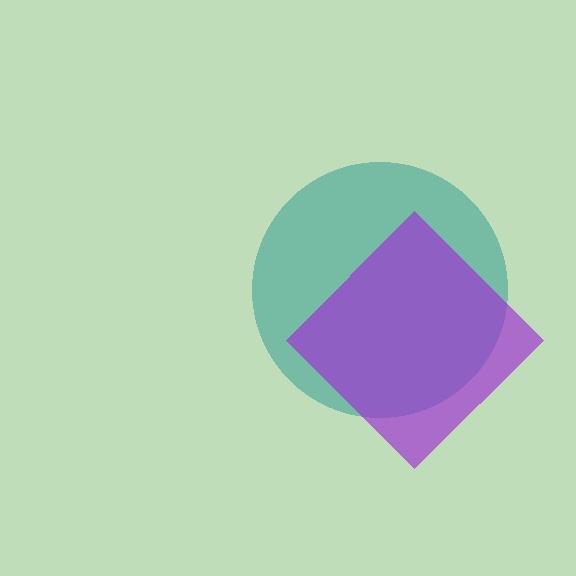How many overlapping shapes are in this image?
There are 2 overlapping shapes in the image.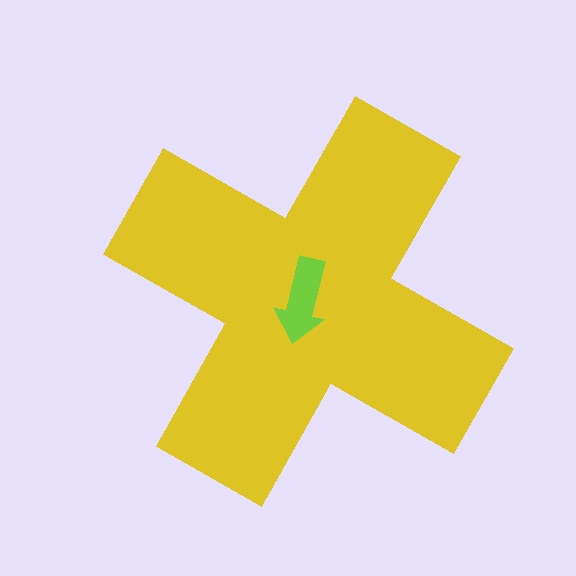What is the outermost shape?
The yellow cross.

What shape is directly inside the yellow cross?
The lime arrow.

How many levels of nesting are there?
2.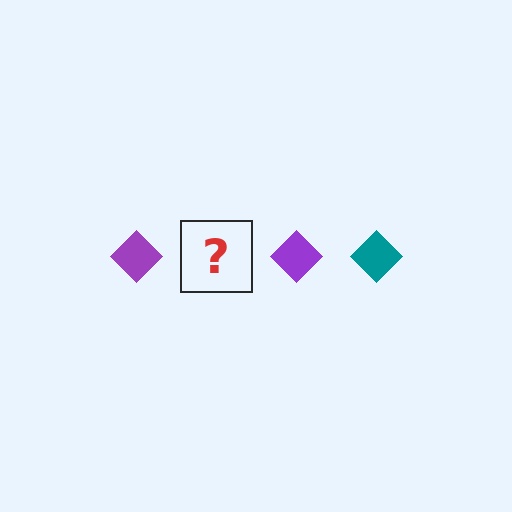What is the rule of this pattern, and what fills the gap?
The rule is that the pattern cycles through purple, teal diamonds. The gap should be filled with a teal diamond.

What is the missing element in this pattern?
The missing element is a teal diamond.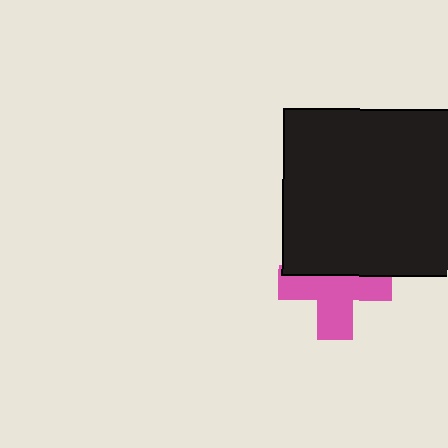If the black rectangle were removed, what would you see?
You would see the complete pink cross.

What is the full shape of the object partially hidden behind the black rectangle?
The partially hidden object is a pink cross.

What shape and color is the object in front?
The object in front is a black rectangle.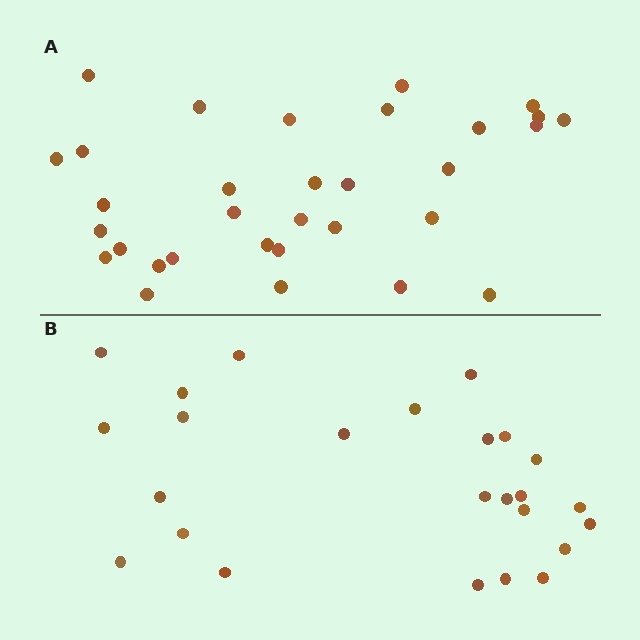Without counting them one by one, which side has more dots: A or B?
Region A (the top region) has more dots.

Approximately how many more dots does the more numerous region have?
Region A has roughly 8 or so more dots than region B.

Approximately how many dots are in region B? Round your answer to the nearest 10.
About 20 dots. (The exact count is 25, which rounds to 20.)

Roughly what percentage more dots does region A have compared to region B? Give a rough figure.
About 30% more.